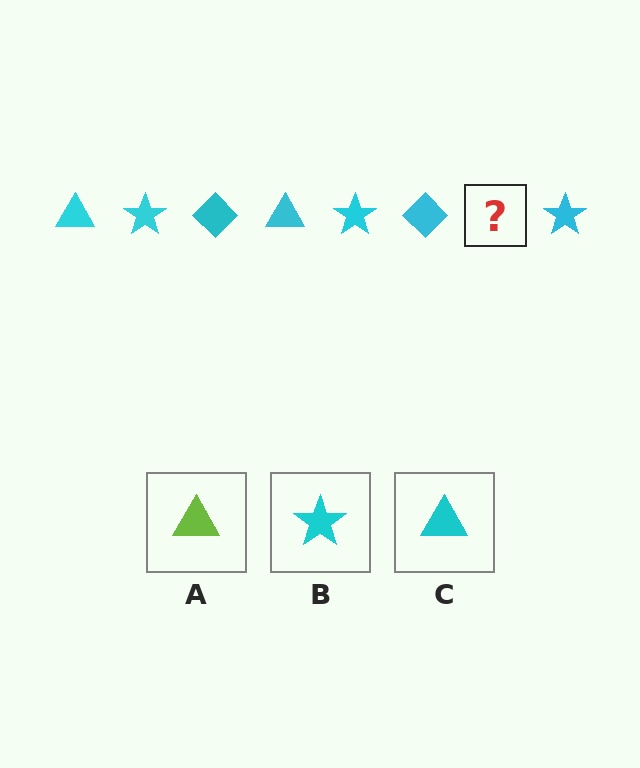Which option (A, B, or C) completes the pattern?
C.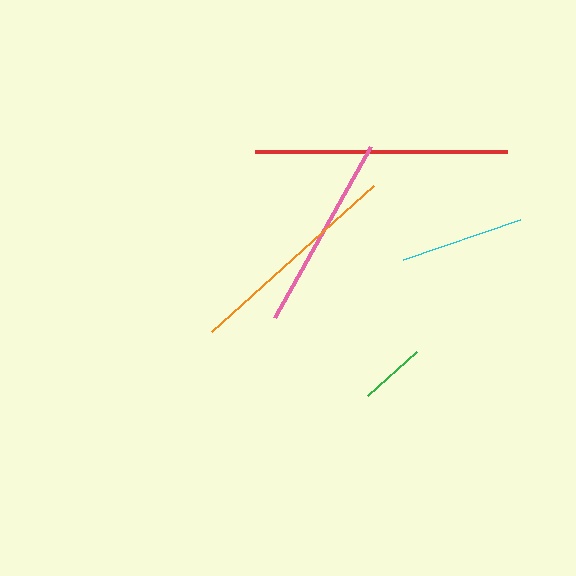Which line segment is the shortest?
The green line is the shortest at approximately 66 pixels.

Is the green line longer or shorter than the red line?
The red line is longer than the green line.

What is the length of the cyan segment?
The cyan segment is approximately 123 pixels long.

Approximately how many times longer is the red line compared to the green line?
The red line is approximately 3.8 times the length of the green line.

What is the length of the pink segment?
The pink segment is approximately 196 pixels long.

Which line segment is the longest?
The red line is the longest at approximately 252 pixels.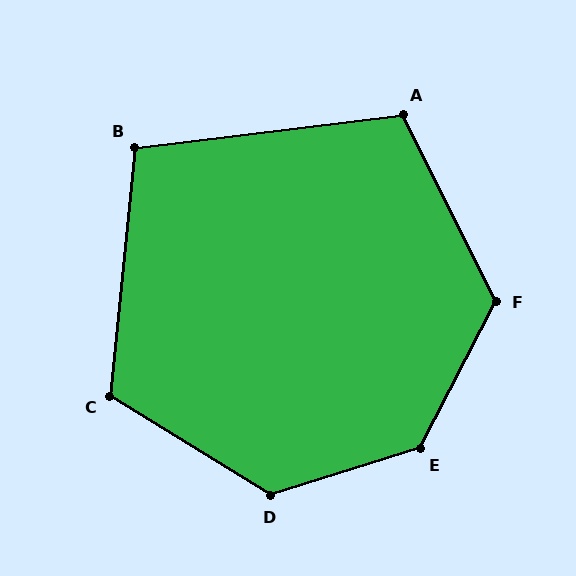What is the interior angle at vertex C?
Approximately 116 degrees (obtuse).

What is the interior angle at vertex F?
Approximately 127 degrees (obtuse).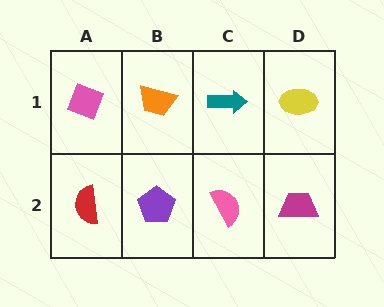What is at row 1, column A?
A pink diamond.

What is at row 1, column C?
A teal arrow.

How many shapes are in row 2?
4 shapes.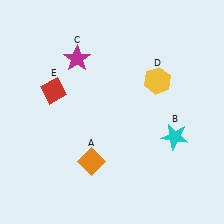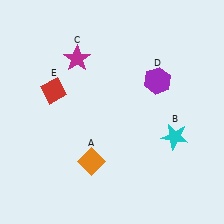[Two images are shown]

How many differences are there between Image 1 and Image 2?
There is 1 difference between the two images.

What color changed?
The hexagon (D) changed from yellow in Image 1 to purple in Image 2.